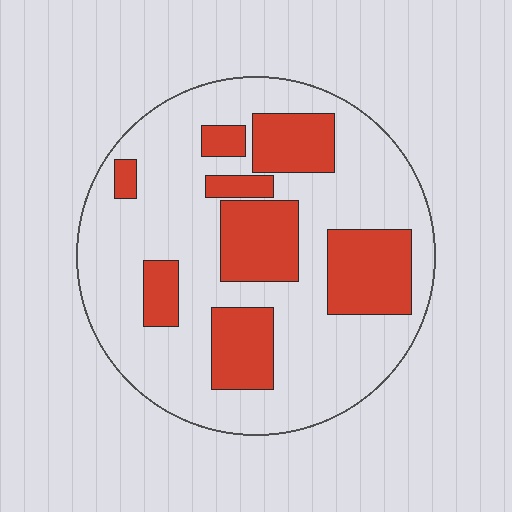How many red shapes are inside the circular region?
8.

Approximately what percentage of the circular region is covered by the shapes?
Approximately 30%.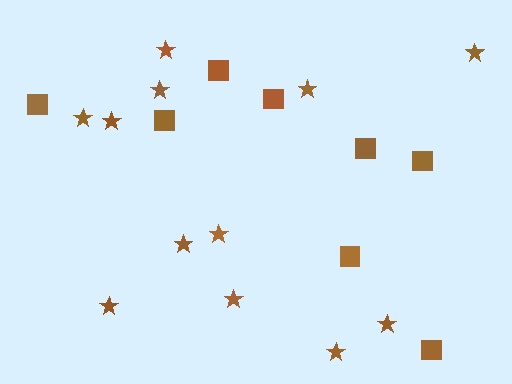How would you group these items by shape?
There are 2 groups: one group of stars (12) and one group of squares (8).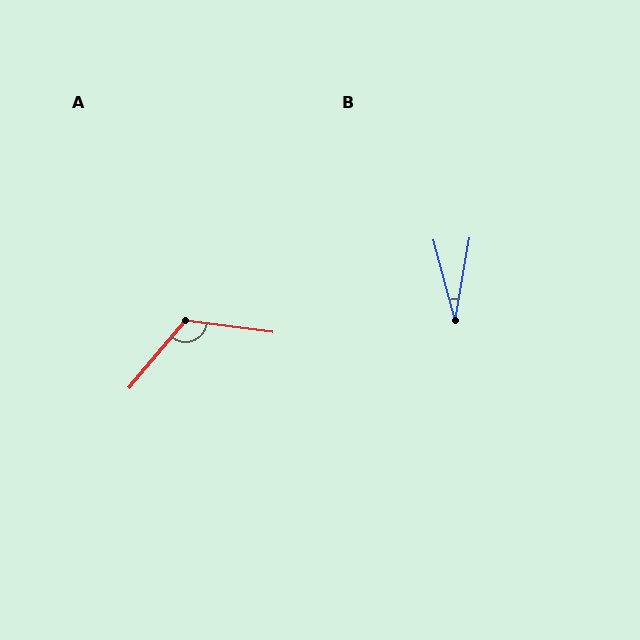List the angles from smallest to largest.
B (25°), A (123°).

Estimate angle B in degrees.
Approximately 25 degrees.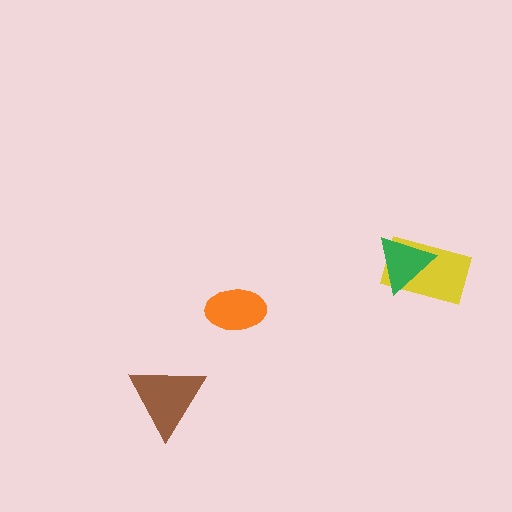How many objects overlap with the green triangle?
1 object overlaps with the green triangle.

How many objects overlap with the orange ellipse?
0 objects overlap with the orange ellipse.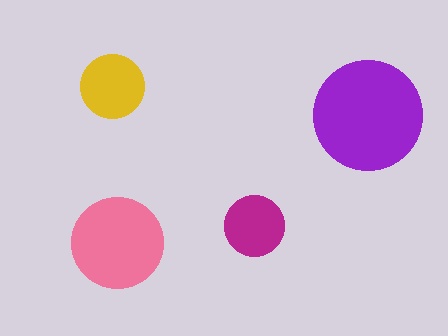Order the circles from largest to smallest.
the purple one, the pink one, the yellow one, the magenta one.